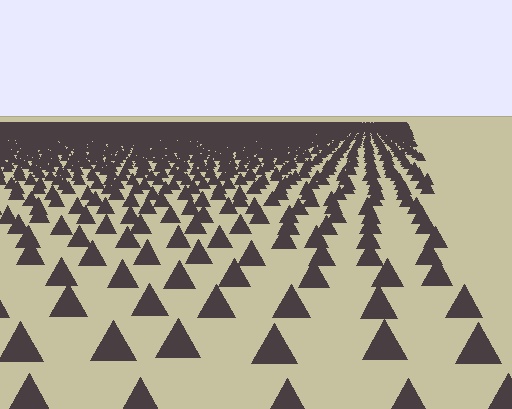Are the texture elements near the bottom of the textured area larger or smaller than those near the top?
Larger. Near the bottom, elements are closer to the viewer and appear at a bigger on-screen size.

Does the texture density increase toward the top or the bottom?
Density increases toward the top.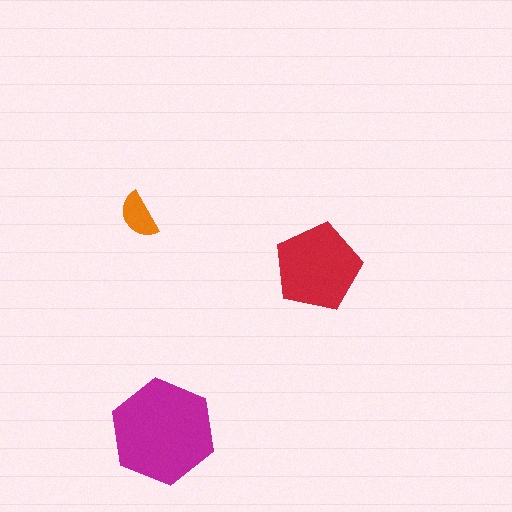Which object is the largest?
The magenta hexagon.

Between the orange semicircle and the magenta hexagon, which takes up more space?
The magenta hexagon.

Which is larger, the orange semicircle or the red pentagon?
The red pentagon.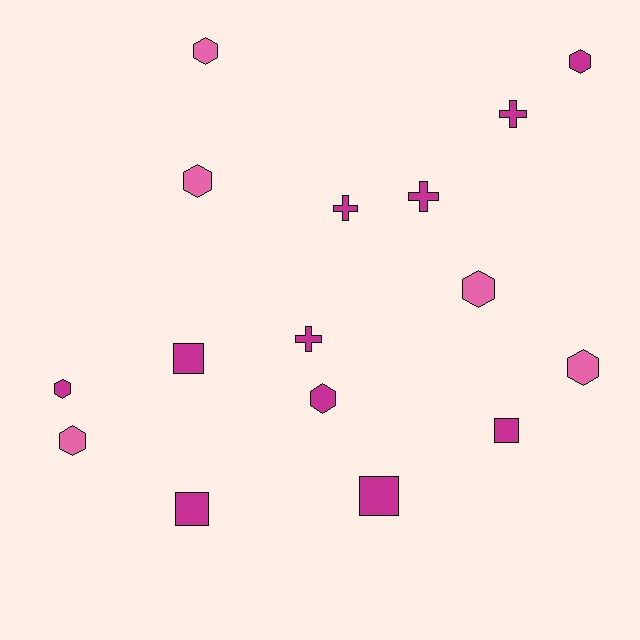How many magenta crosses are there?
There are 4 magenta crosses.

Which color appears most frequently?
Magenta, with 11 objects.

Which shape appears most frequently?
Hexagon, with 8 objects.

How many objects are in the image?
There are 16 objects.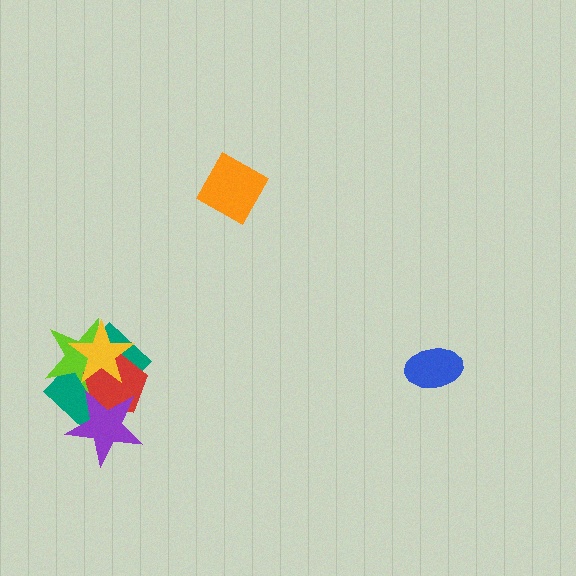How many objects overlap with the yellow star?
3 objects overlap with the yellow star.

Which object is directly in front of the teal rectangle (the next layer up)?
The lime star is directly in front of the teal rectangle.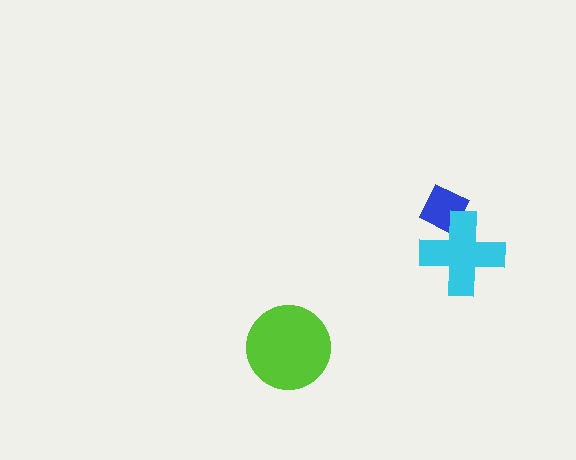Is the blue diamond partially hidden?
Yes, it is partially covered by another shape.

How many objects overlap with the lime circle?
0 objects overlap with the lime circle.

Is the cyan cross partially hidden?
No, no other shape covers it.